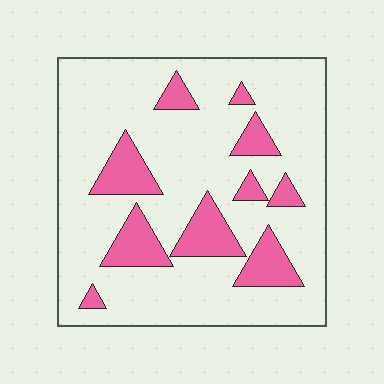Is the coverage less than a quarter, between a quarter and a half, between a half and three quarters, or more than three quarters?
Less than a quarter.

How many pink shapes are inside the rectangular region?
10.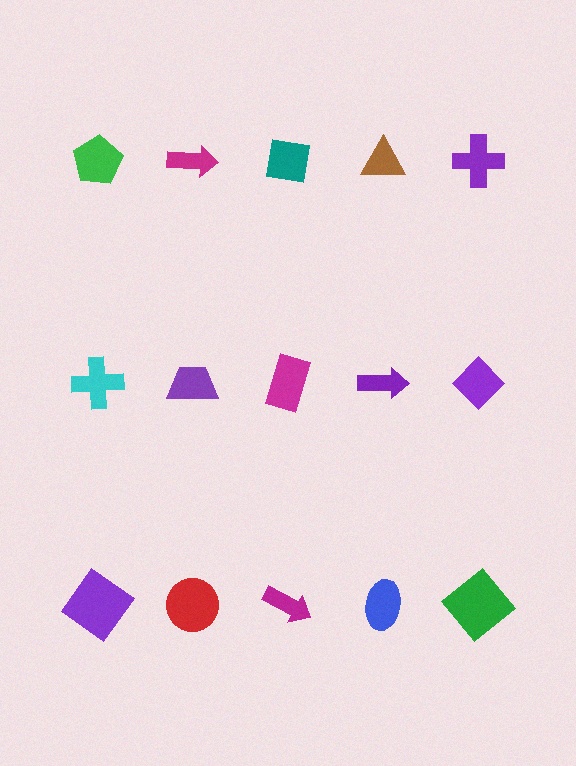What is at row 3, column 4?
A blue ellipse.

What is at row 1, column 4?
A brown triangle.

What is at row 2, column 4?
A purple arrow.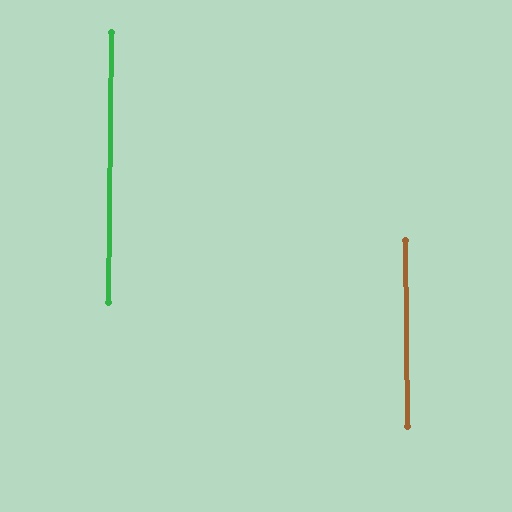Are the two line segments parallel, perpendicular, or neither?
Parallel — their directions differ by only 1.5°.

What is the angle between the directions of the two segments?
Approximately 1 degree.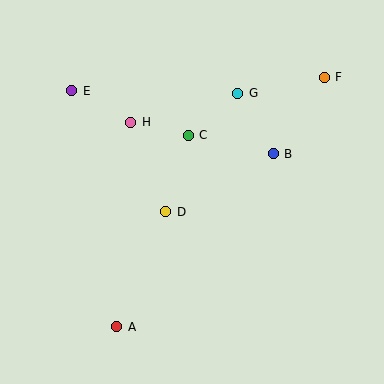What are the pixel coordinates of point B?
Point B is at (273, 154).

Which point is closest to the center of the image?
Point D at (166, 212) is closest to the center.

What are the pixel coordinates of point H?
Point H is at (131, 122).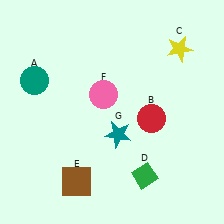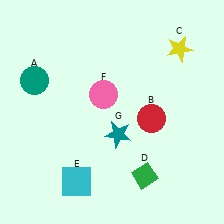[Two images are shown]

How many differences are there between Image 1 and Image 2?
There is 1 difference between the two images.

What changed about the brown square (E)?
In Image 1, E is brown. In Image 2, it changed to cyan.